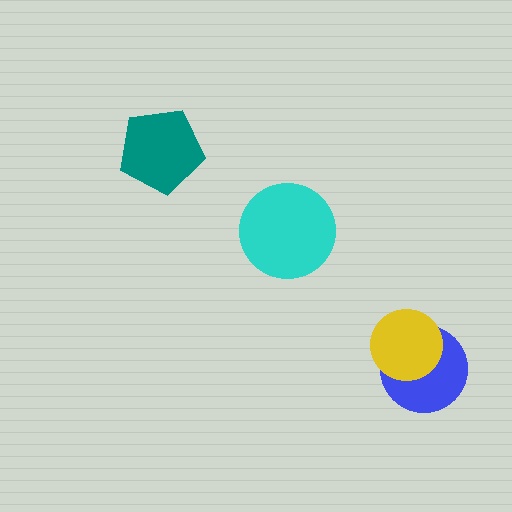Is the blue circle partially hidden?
Yes, it is partially covered by another shape.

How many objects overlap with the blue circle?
1 object overlaps with the blue circle.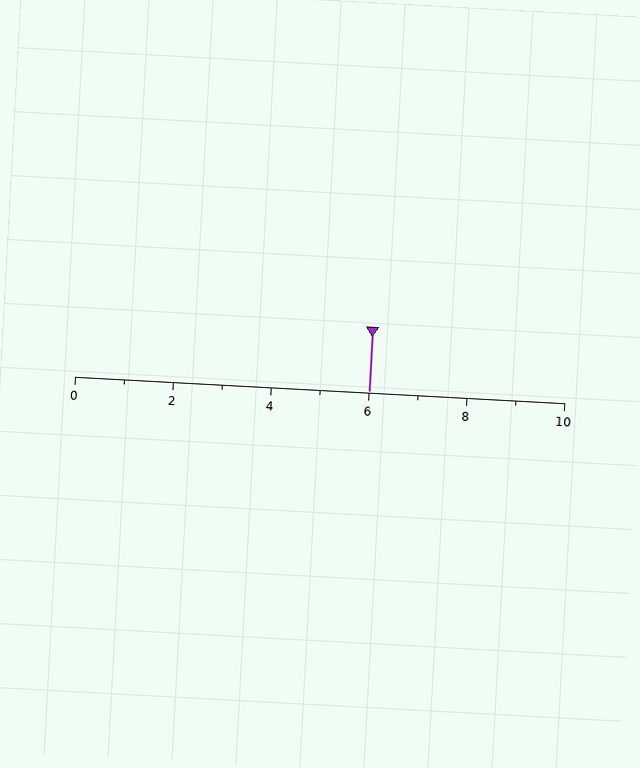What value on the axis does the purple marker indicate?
The marker indicates approximately 6.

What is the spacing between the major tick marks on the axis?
The major ticks are spaced 2 apart.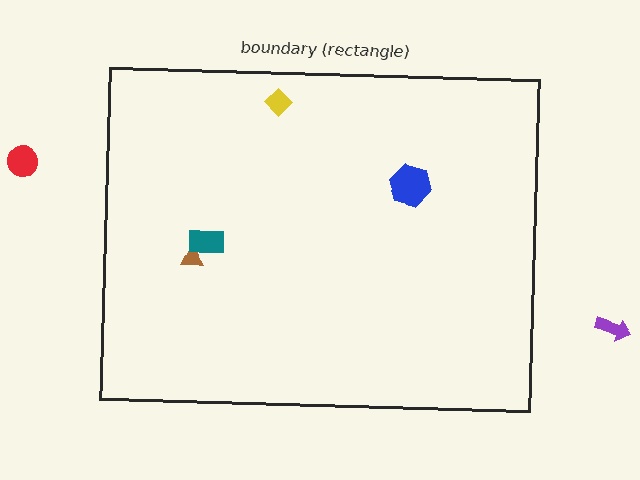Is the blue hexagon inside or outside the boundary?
Inside.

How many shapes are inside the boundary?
4 inside, 2 outside.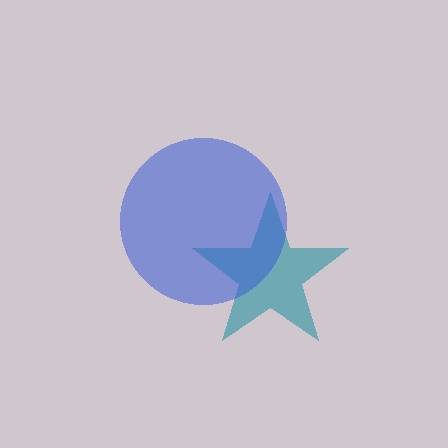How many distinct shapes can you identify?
There are 2 distinct shapes: a teal star, a blue circle.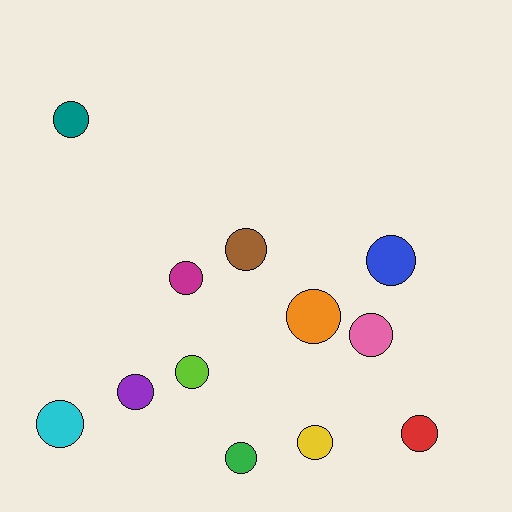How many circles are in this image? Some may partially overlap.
There are 12 circles.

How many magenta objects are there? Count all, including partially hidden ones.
There is 1 magenta object.